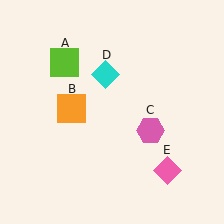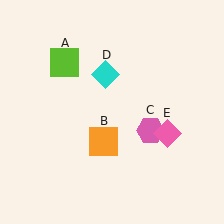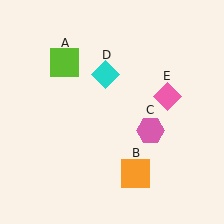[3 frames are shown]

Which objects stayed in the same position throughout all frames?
Lime square (object A) and pink hexagon (object C) and cyan diamond (object D) remained stationary.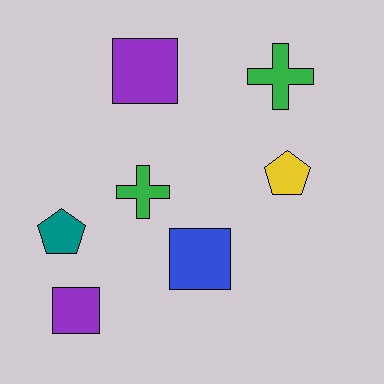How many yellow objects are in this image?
There is 1 yellow object.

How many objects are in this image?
There are 7 objects.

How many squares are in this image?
There are 3 squares.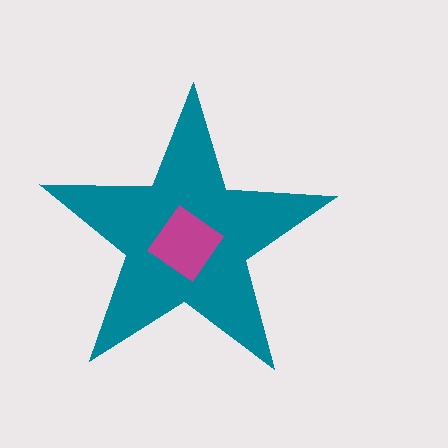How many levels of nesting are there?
2.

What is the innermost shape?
The magenta diamond.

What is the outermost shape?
The teal star.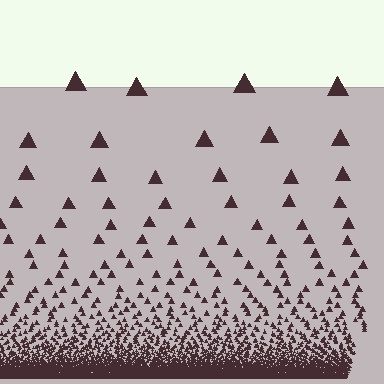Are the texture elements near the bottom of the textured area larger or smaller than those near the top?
Smaller. The gradient is inverted — elements near the bottom are smaller and denser.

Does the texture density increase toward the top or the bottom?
Density increases toward the bottom.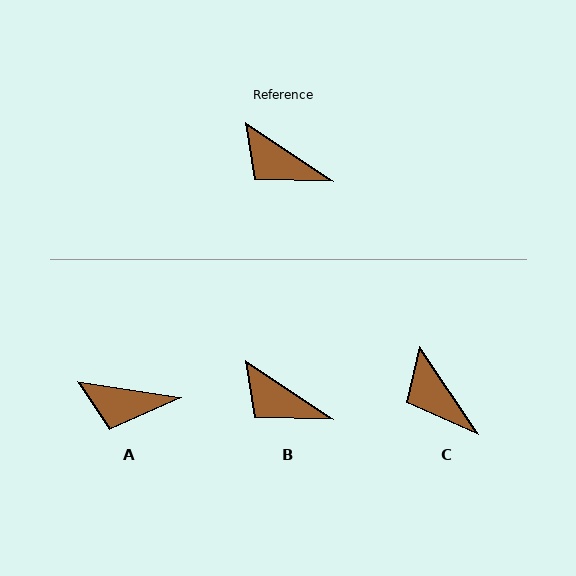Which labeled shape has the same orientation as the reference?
B.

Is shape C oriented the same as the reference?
No, it is off by about 22 degrees.